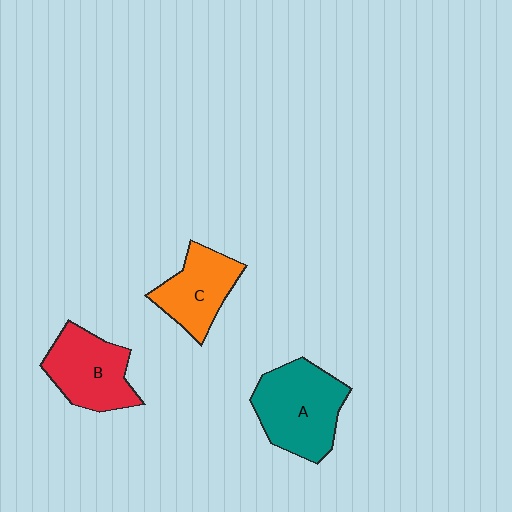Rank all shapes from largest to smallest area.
From largest to smallest: A (teal), B (red), C (orange).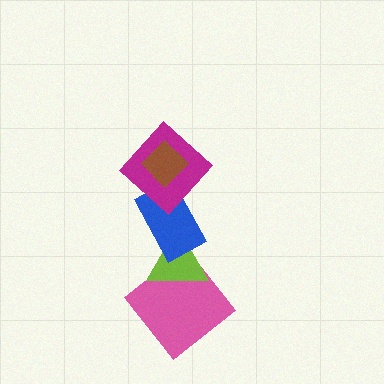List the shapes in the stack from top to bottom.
From top to bottom: the brown diamond, the magenta diamond, the blue rectangle, the lime triangle, the pink diamond.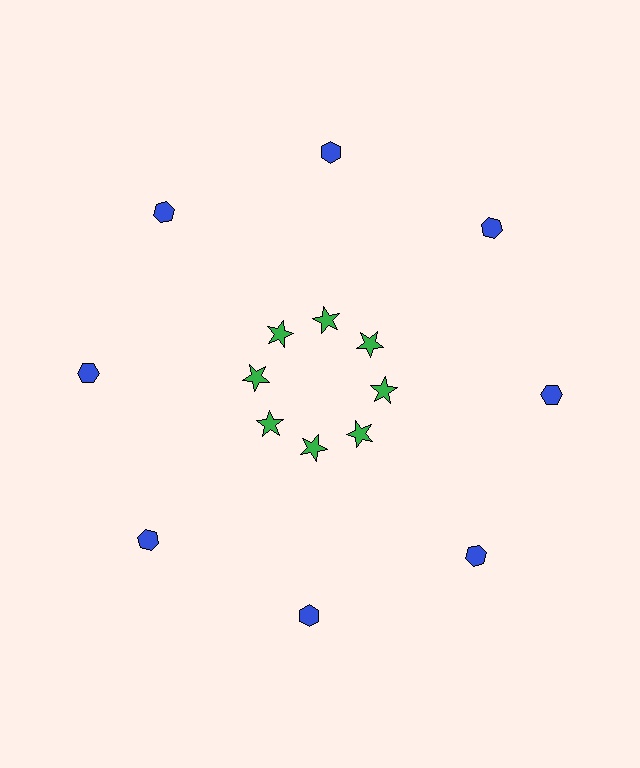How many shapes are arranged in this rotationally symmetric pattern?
There are 16 shapes, arranged in 8 groups of 2.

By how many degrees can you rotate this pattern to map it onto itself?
The pattern maps onto itself every 45 degrees of rotation.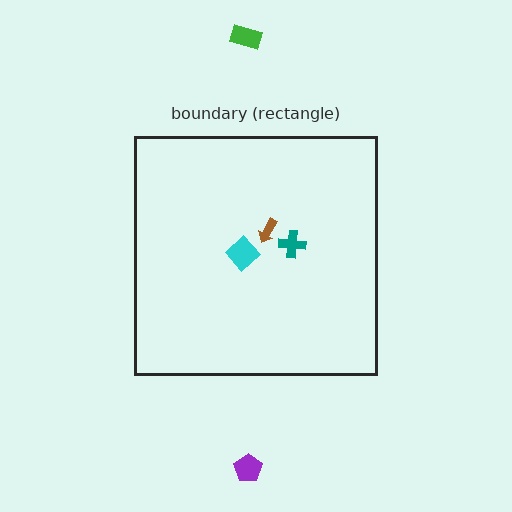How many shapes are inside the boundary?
3 inside, 2 outside.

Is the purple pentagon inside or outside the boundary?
Outside.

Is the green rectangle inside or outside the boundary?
Outside.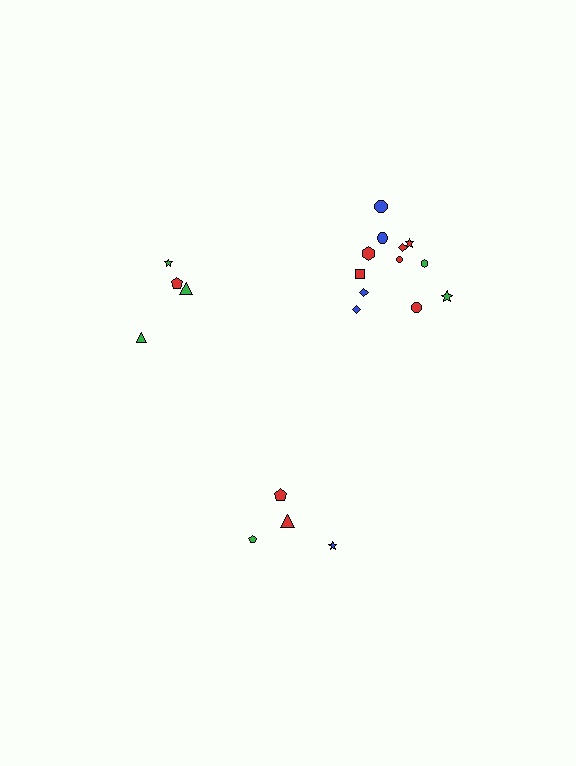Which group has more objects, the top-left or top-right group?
The top-right group.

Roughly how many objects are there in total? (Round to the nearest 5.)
Roughly 20 objects in total.